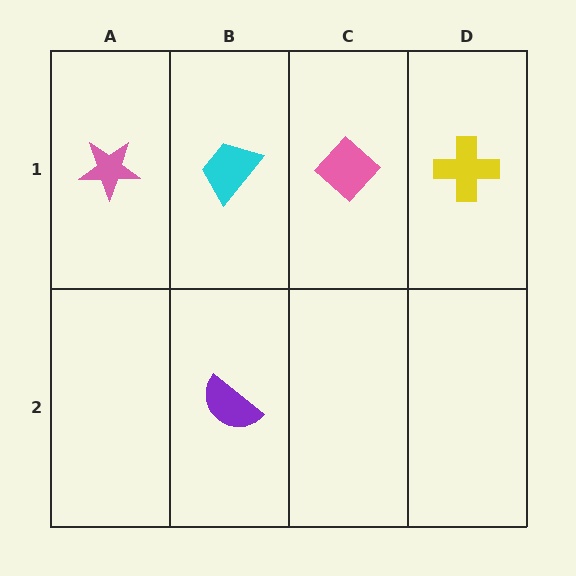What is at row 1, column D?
A yellow cross.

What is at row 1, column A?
A pink star.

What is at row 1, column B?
A cyan trapezoid.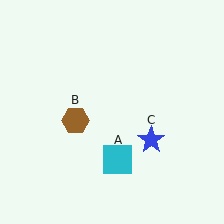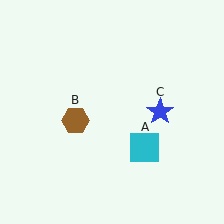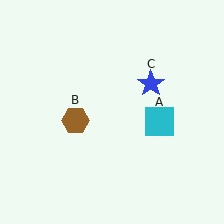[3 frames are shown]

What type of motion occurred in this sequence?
The cyan square (object A), blue star (object C) rotated counterclockwise around the center of the scene.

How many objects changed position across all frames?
2 objects changed position: cyan square (object A), blue star (object C).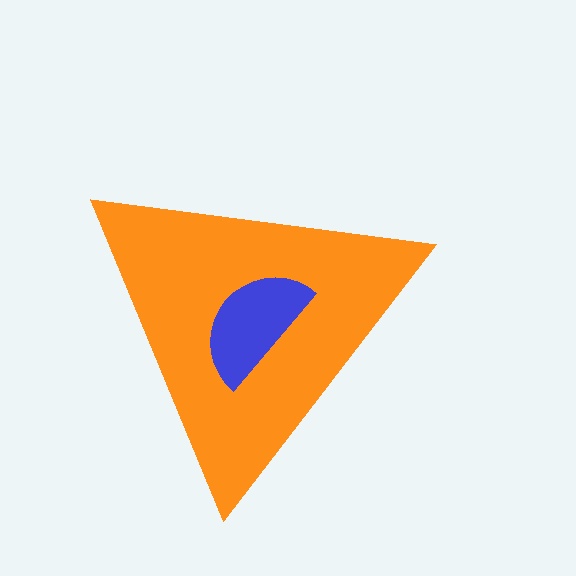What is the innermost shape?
The blue semicircle.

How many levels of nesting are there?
2.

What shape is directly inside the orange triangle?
The blue semicircle.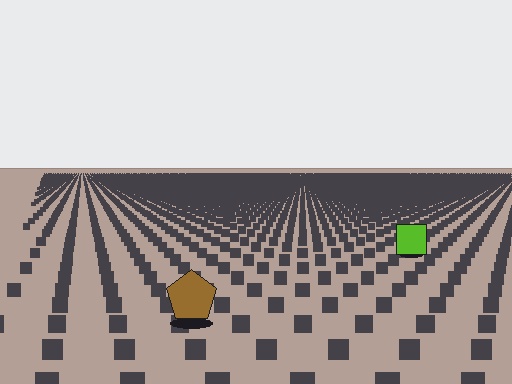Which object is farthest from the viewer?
The lime square is farthest from the viewer. It appears smaller and the ground texture around it is denser.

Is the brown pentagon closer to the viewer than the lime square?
Yes. The brown pentagon is closer — you can tell from the texture gradient: the ground texture is coarser near it.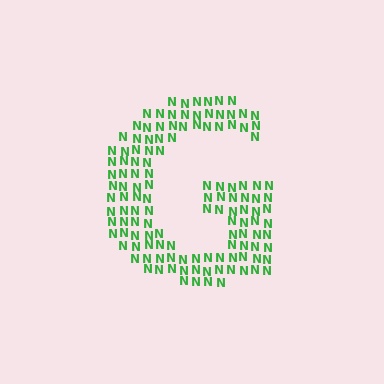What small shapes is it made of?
It is made of small letter N's.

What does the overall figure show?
The overall figure shows the letter G.